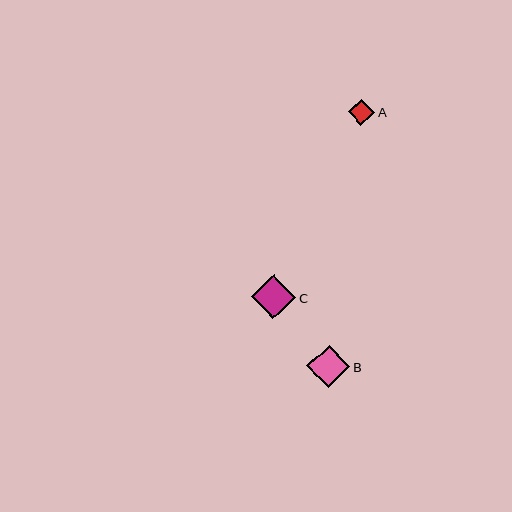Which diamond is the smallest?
Diamond A is the smallest with a size of approximately 26 pixels.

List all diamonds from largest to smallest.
From largest to smallest: C, B, A.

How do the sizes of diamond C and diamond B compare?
Diamond C and diamond B are approximately the same size.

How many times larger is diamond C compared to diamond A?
Diamond C is approximately 1.7 times the size of diamond A.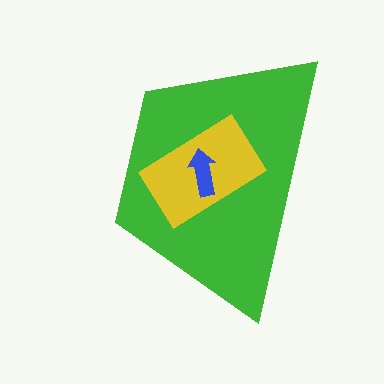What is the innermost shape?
The blue arrow.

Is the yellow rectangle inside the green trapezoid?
Yes.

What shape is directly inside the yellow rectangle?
The blue arrow.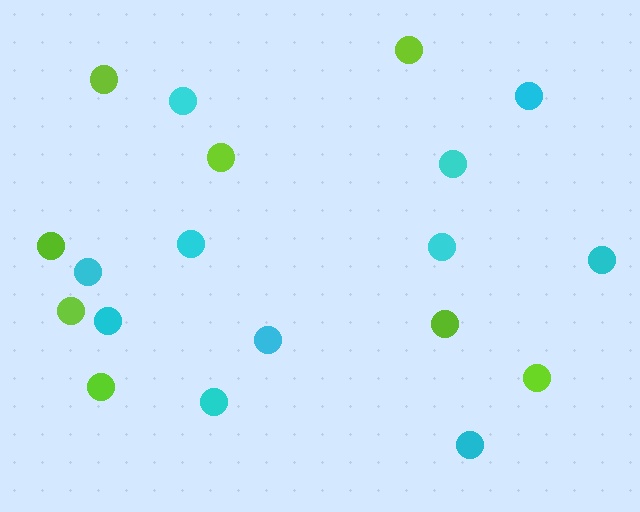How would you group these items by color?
There are 2 groups: one group of lime circles (8) and one group of cyan circles (11).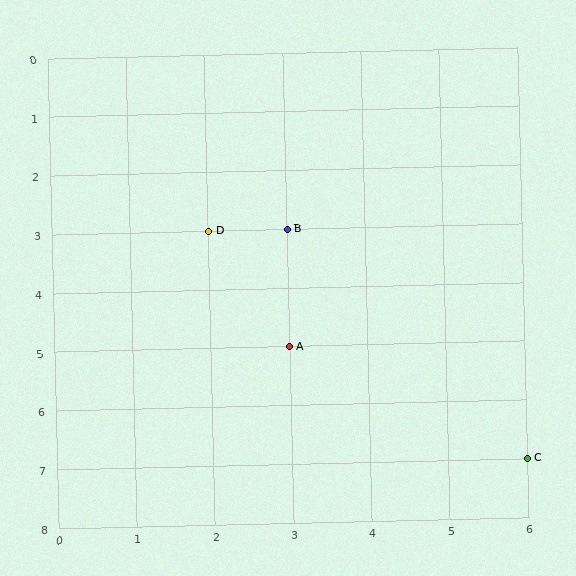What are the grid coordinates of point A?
Point A is at grid coordinates (3, 5).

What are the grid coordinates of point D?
Point D is at grid coordinates (2, 3).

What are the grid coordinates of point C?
Point C is at grid coordinates (6, 7).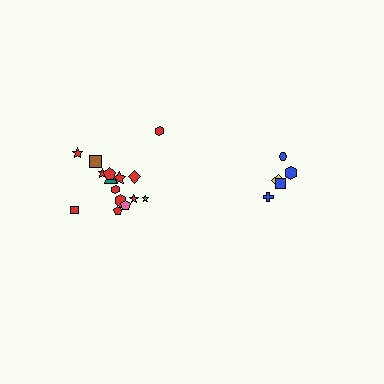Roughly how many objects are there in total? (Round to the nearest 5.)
Roughly 20 objects in total.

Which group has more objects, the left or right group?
The left group.